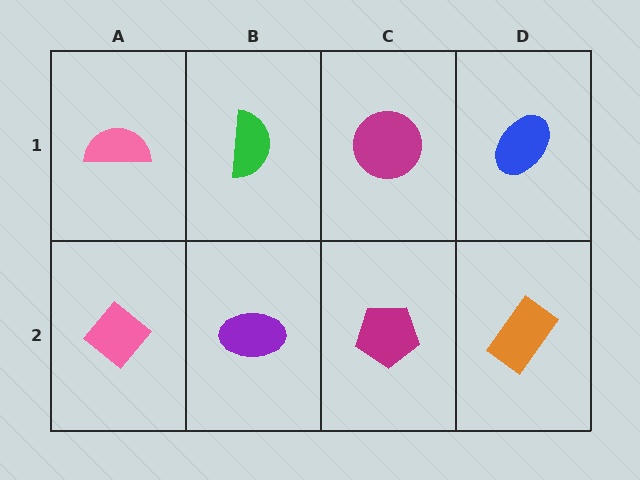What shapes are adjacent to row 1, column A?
A pink diamond (row 2, column A), a green semicircle (row 1, column B).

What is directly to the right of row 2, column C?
An orange rectangle.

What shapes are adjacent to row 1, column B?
A purple ellipse (row 2, column B), a pink semicircle (row 1, column A), a magenta circle (row 1, column C).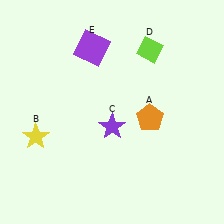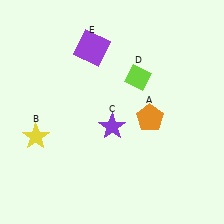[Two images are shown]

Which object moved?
The lime diamond (D) moved down.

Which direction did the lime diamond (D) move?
The lime diamond (D) moved down.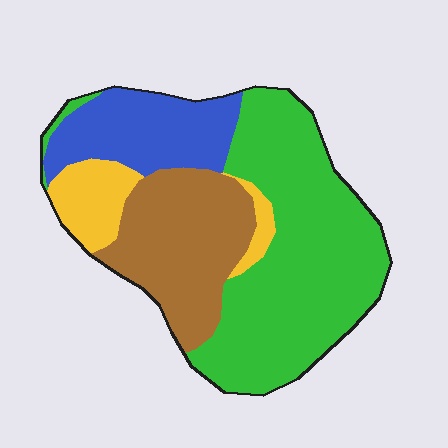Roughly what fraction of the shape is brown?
Brown takes up about one quarter (1/4) of the shape.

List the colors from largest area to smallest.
From largest to smallest: green, brown, blue, yellow.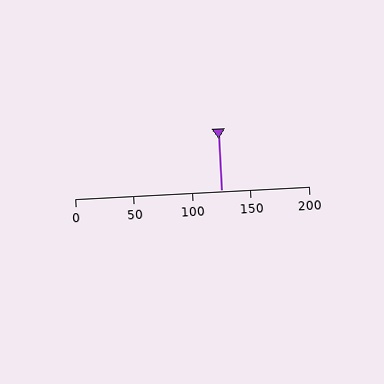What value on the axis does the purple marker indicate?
The marker indicates approximately 125.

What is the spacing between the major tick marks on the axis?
The major ticks are spaced 50 apart.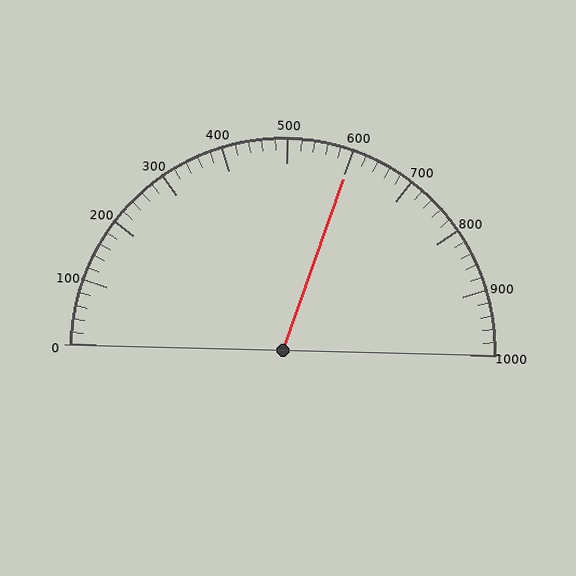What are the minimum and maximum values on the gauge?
The gauge ranges from 0 to 1000.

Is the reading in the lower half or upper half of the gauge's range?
The reading is in the upper half of the range (0 to 1000).